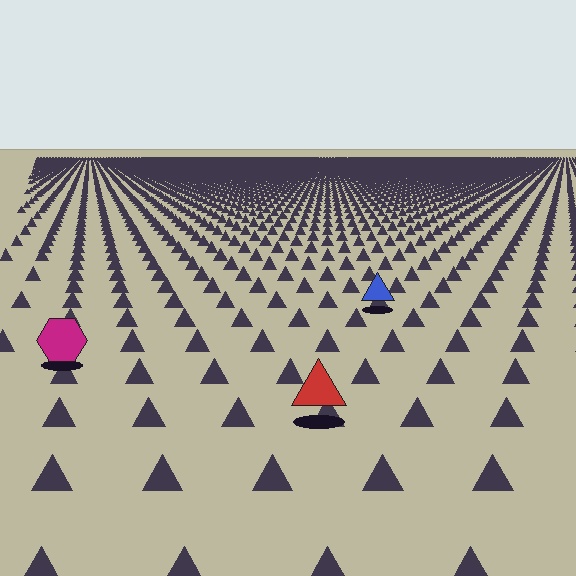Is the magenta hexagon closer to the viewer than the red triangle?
No. The red triangle is closer — you can tell from the texture gradient: the ground texture is coarser near it.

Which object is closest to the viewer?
The red triangle is closest. The texture marks near it are larger and more spread out.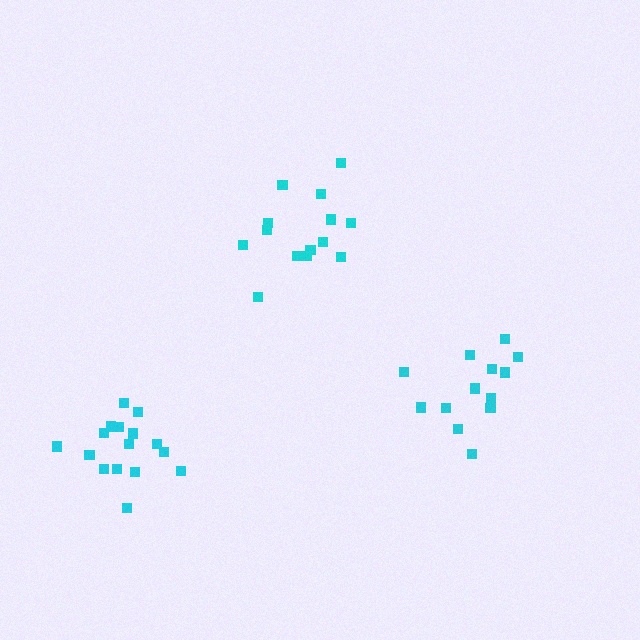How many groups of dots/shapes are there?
There are 3 groups.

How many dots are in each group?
Group 1: 13 dots, Group 2: 16 dots, Group 3: 14 dots (43 total).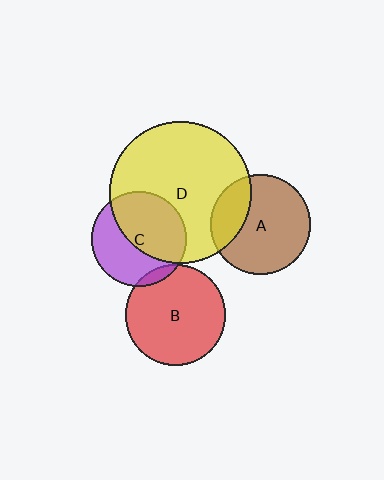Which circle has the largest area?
Circle D (yellow).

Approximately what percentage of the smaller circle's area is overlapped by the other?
Approximately 25%.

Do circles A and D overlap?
Yes.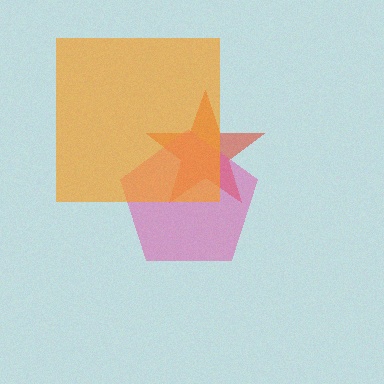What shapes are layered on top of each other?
The layered shapes are: a red star, a pink pentagon, an orange square.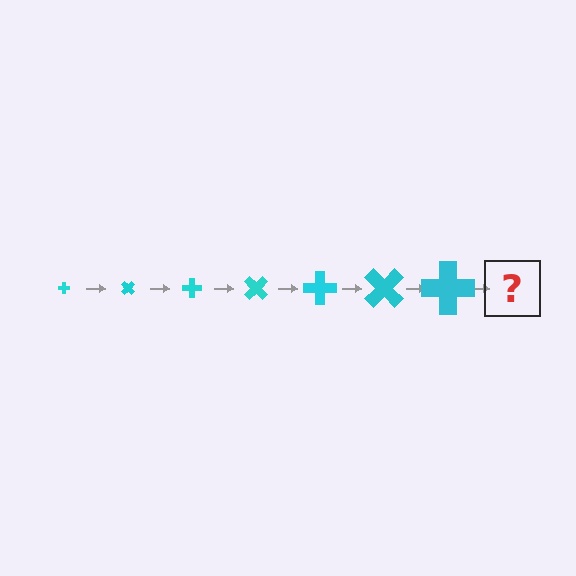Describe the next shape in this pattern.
It should be a cross, larger than the previous one and rotated 315 degrees from the start.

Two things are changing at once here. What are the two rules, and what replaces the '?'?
The two rules are that the cross grows larger each step and it rotates 45 degrees each step. The '?' should be a cross, larger than the previous one and rotated 315 degrees from the start.